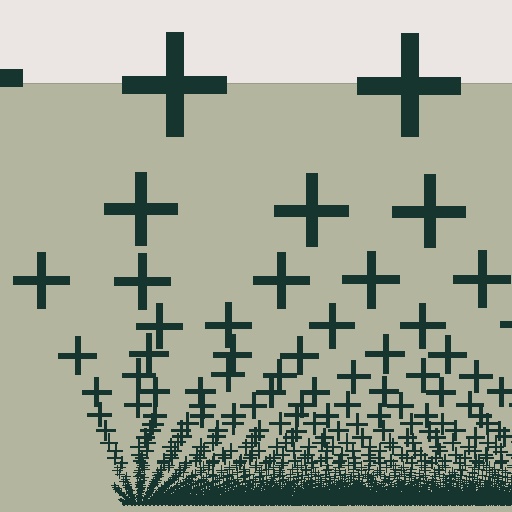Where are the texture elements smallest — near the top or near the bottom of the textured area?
Near the bottom.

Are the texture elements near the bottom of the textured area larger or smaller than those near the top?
Smaller. The gradient is inverted — elements near the bottom are smaller and denser.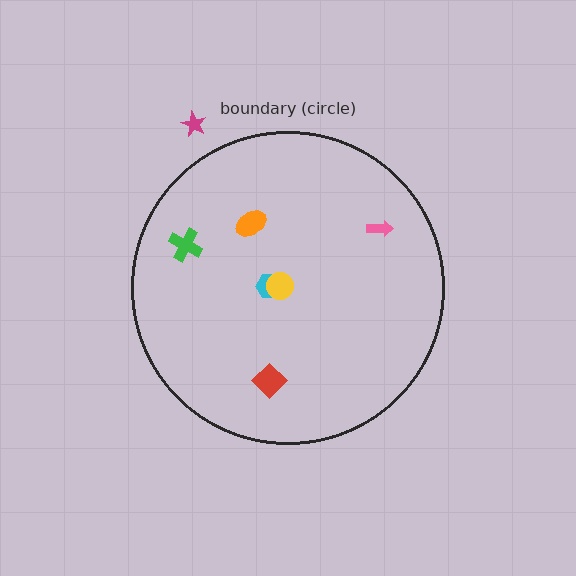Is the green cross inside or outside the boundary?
Inside.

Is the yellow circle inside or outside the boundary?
Inside.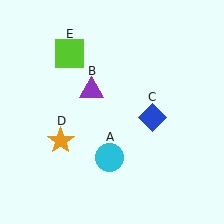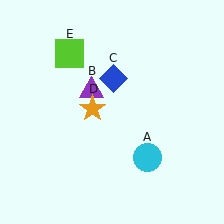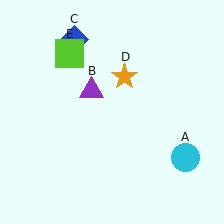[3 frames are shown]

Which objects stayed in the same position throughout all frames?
Purple triangle (object B) and lime square (object E) remained stationary.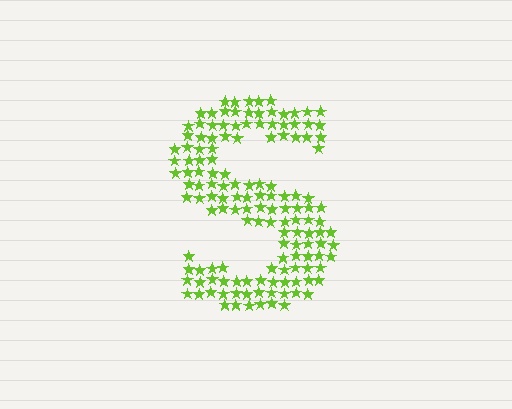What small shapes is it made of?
It is made of small stars.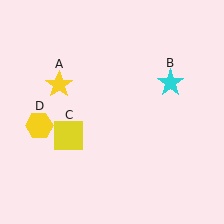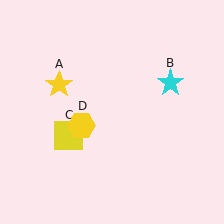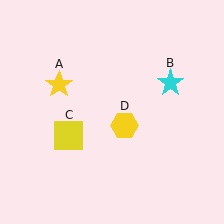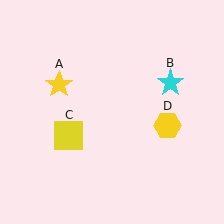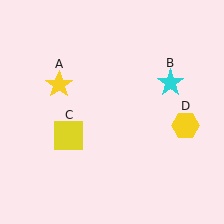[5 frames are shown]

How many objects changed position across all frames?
1 object changed position: yellow hexagon (object D).